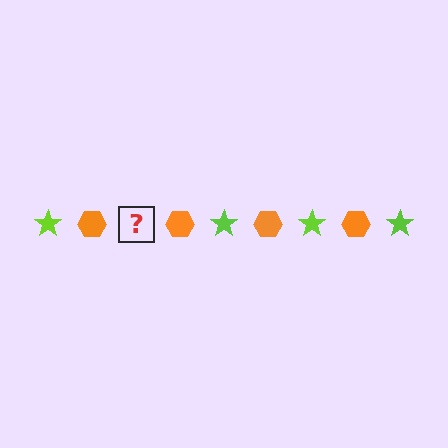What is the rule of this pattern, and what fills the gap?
The rule is that the pattern alternates between lime star and orange hexagon. The gap should be filled with a lime star.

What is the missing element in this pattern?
The missing element is a lime star.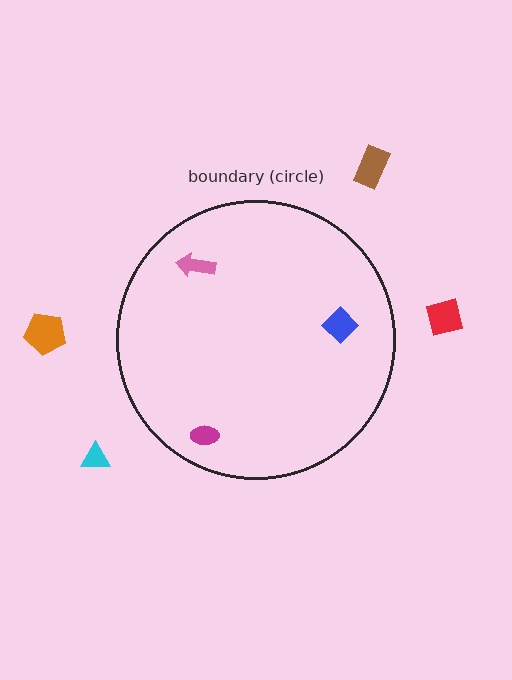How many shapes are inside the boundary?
3 inside, 4 outside.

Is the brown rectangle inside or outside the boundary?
Outside.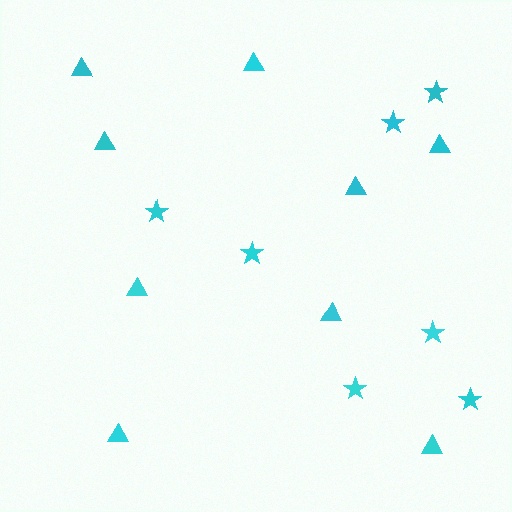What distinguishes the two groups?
There are 2 groups: one group of triangles (9) and one group of stars (7).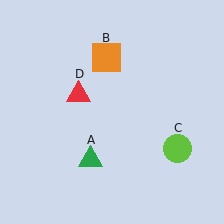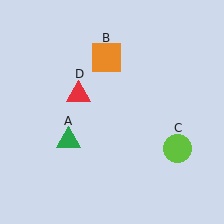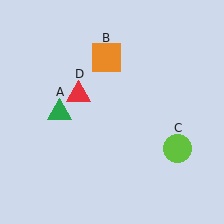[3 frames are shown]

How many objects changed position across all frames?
1 object changed position: green triangle (object A).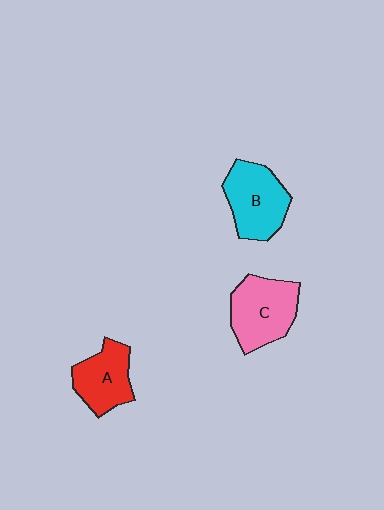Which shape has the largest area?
Shape C (pink).